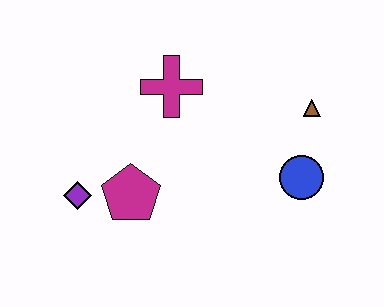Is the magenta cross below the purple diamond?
No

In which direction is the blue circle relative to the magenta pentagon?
The blue circle is to the right of the magenta pentagon.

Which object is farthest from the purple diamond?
The brown triangle is farthest from the purple diamond.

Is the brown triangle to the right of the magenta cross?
Yes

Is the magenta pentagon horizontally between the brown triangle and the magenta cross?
No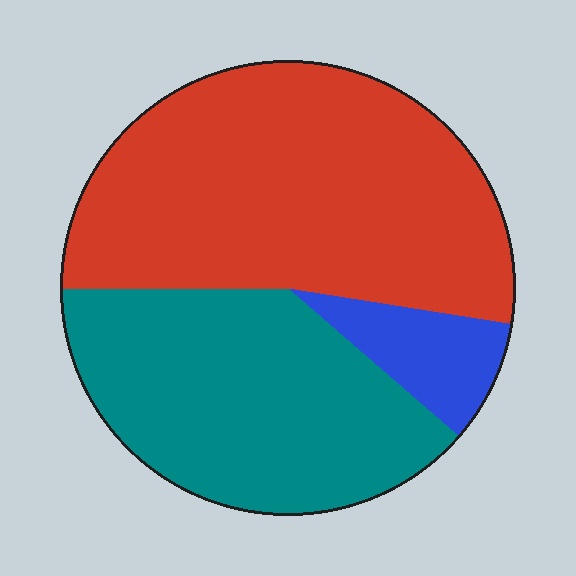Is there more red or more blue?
Red.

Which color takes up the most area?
Red, at roughly 55%.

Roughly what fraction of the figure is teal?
Teal covers roughly 40% of the figure.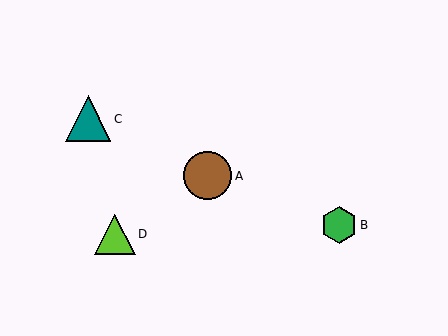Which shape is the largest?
The brown circle (labeled A) is the largest.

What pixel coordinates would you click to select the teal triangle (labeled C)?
Click at (88, 119) to select the teal triangle C.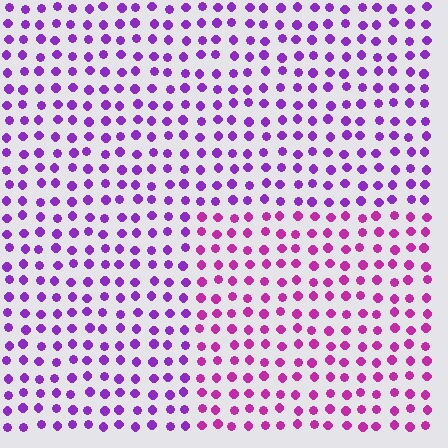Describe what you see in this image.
The image is filled with small purple elements in a uniform arrangement. A rectangle-shaped region is visible where the elements are tinted to a slightly different hue, forming a subtle color boundary.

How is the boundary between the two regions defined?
The boundary is defined purely by a slight shift in hue (about 33 degrees). Spacing, size, and orientation are identical on both sides.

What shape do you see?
I see a rectangle.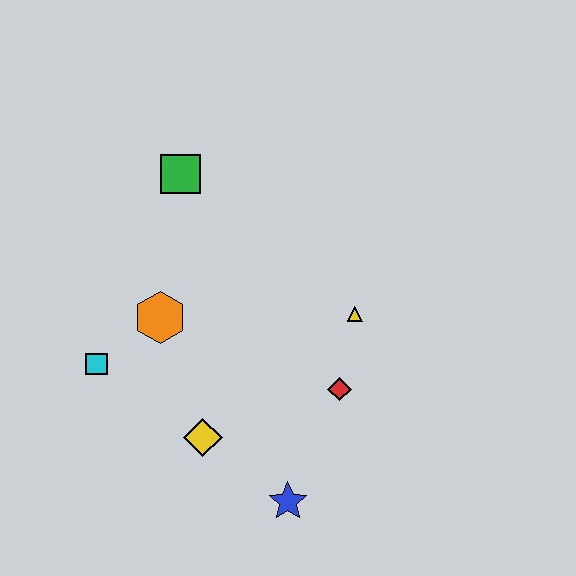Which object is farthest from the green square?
The blue star is farthest from the green square.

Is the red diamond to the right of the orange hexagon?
Yes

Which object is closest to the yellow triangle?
The red diamond is closest to the yellow triangle.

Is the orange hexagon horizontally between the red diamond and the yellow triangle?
No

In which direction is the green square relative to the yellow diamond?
The green square is above the yellow diamond.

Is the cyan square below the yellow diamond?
No